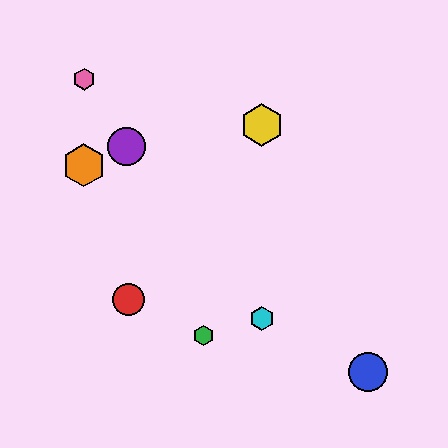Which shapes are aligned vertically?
The yellow hexagon, the cyan hexagon are aligned vertically.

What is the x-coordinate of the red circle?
The red circle is at x≈128.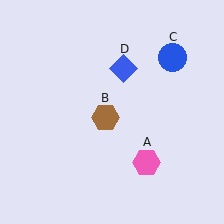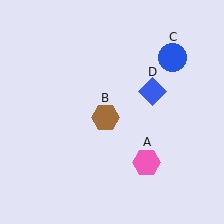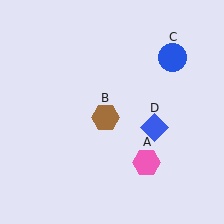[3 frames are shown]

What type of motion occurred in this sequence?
The blue diamond (object D) rotated clockwise around the center of the scene.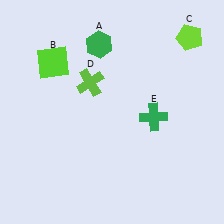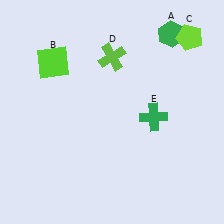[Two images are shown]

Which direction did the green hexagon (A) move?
The green hexagon (A) moved right.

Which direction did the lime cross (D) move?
The lime cross (D) moved up.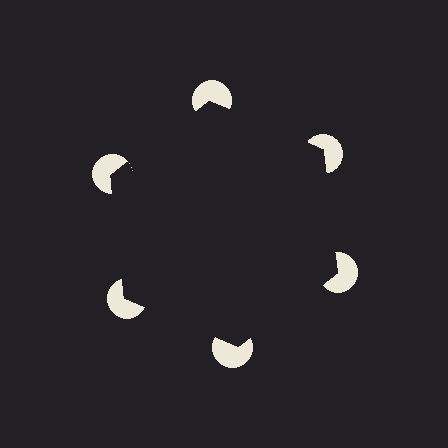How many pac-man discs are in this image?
There are 6 — one at each vertex of the illusory hexagon.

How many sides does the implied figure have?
6 sides.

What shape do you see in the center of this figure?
An illusory hexagon — its edges are inferred from the aligned wedge cuts in the pac-man discs, not physically drawn.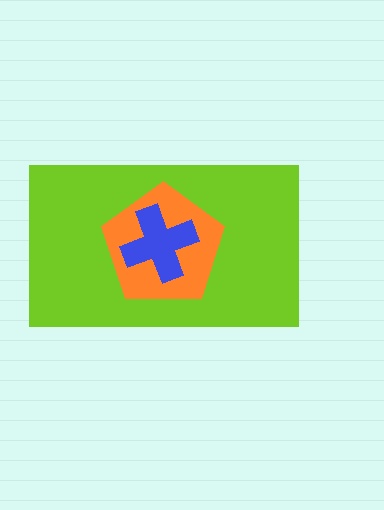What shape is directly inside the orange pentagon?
The blue cross.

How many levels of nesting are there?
3.